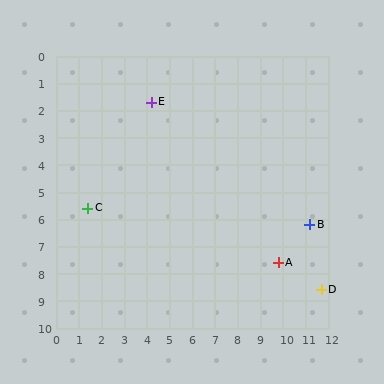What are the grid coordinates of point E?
Point E is at approximately (4.2, 1.7).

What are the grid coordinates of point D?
Point D is at approximately (11.7, 8.6).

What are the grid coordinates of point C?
Point C is at approximately (1.4, 5.6).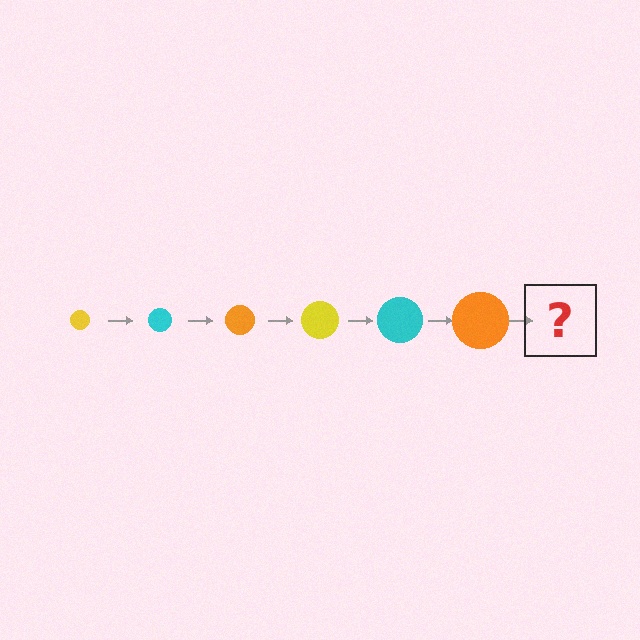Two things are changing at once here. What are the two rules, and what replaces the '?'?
The two rules are that the circle grows larger each step and the color cycles through yellow, cyan, and orange. The '?' should be a yellow circle, larger than the previous one.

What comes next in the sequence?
The next element should be a yellow circle, larger than the previous one.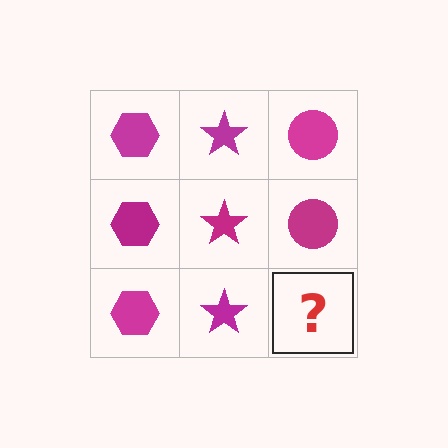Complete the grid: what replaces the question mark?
The question mark should be replaced with a magenta circle.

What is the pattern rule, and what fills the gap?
The rule is that each column has a consistent shape. The gap should be filled with a magenta circle.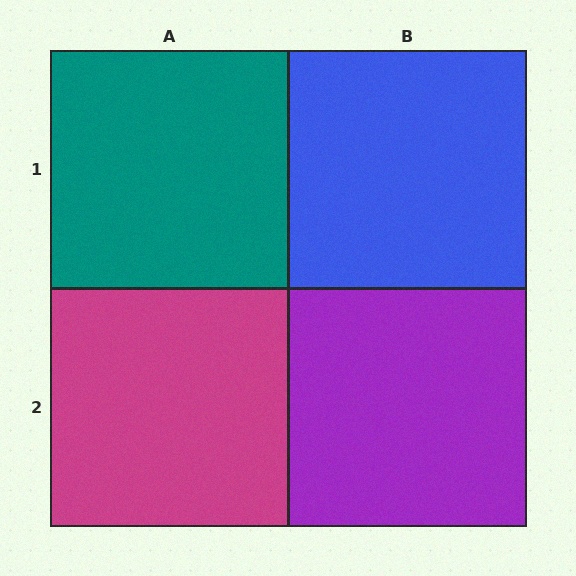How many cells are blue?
1 cell is blue.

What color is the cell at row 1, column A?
Teal.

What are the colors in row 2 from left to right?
Magenta, purple.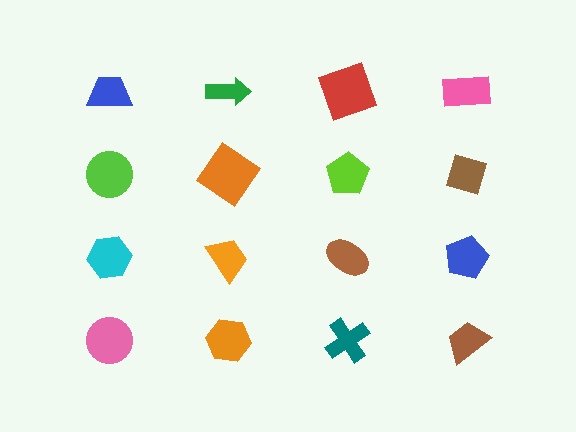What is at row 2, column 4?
A brown diamond.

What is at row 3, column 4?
A blue pentagon.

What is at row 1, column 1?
A blue trapezoid.